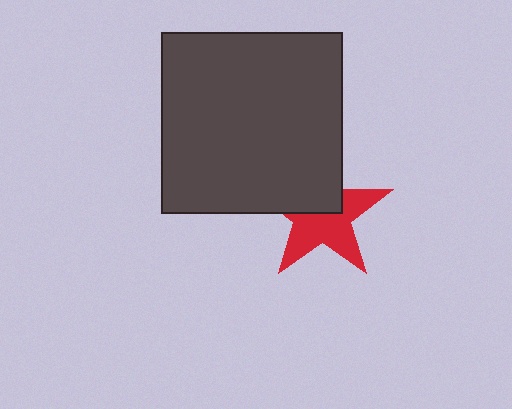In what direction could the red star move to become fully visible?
The red star could move down. That would shift it out from behind the dark gray square entirely.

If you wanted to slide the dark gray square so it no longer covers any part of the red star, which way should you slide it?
Slide it up — that is the most direct way to separate the two shapes.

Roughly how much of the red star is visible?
About half of it is visible (roughly 58%).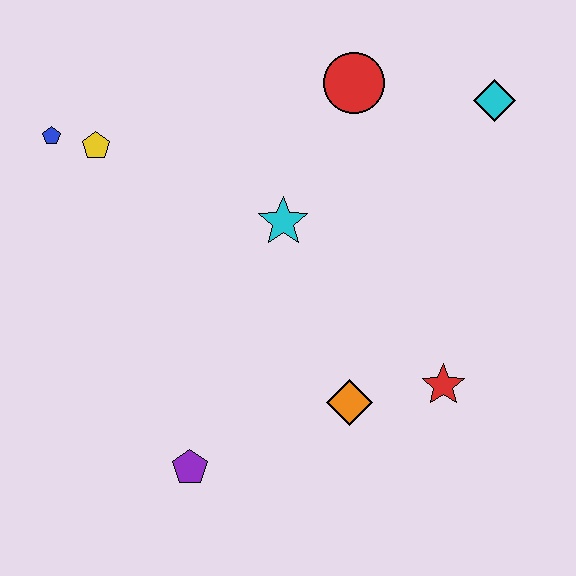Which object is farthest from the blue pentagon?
The red star is farthest from the blue pentagon.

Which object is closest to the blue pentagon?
The yellow pentagon is closest to the blue pentagon.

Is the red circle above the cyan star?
Yes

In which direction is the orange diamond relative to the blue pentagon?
The orange diamond is to the right of the blue pentagon.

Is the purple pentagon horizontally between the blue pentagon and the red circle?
Yes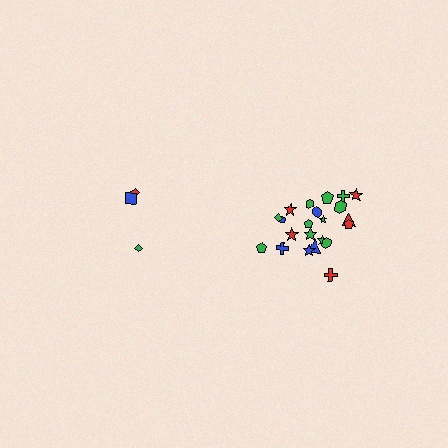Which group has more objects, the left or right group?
The right group.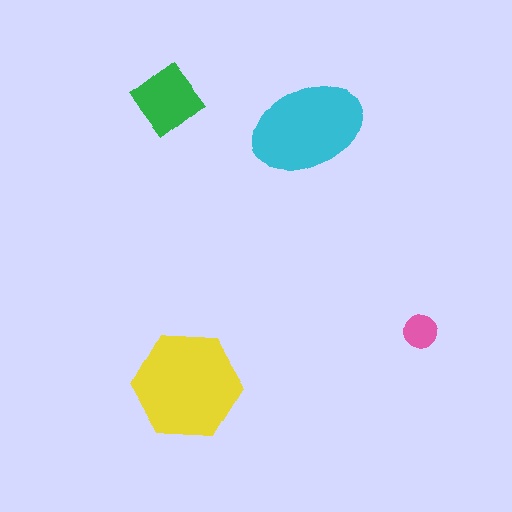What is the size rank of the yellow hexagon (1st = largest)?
1st.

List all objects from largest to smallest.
The yellow hexagon, the cyan ellipse, the green diamond, the pink circle.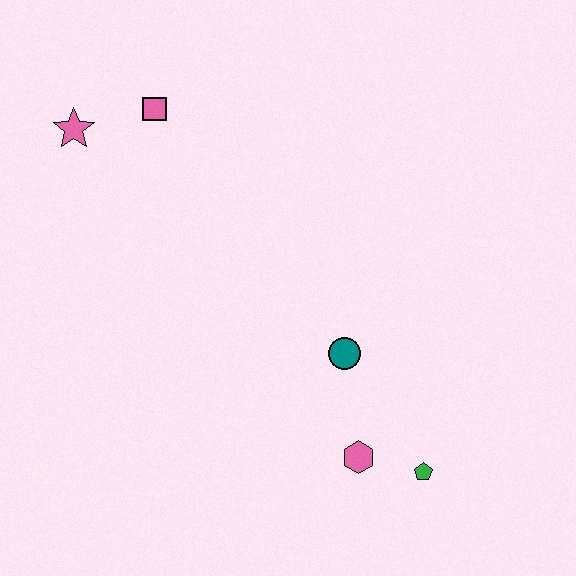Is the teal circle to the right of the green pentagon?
No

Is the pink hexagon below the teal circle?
Yes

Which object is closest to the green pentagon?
The pink hexagon is closest to the green pentagon.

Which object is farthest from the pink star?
The green pentagon is farthest from the pink star.